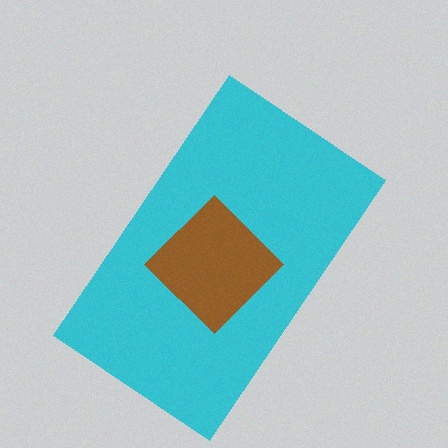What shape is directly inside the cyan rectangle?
The brown diamond.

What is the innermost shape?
The brown diamond.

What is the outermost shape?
The cyan rectangle.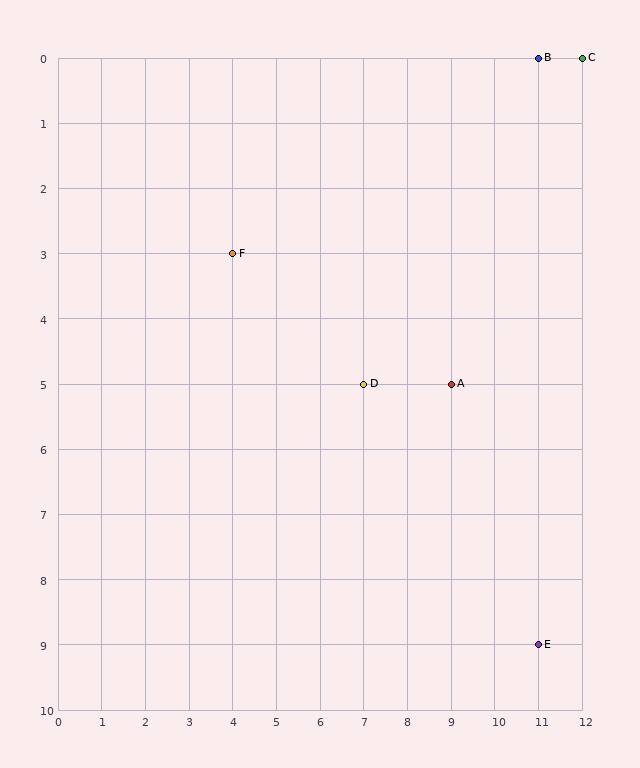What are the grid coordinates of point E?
Point E is at grid coordinates (11, 9).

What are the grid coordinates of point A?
Point A is at grid coordinates (9, 5).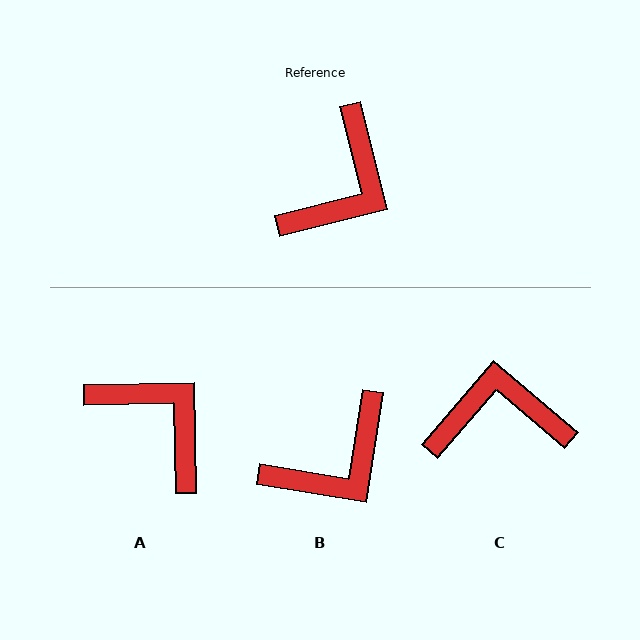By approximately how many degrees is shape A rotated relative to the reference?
Approximately 77 degrees counter-clockwise.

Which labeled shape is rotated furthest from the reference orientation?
C, about 125 degrees away.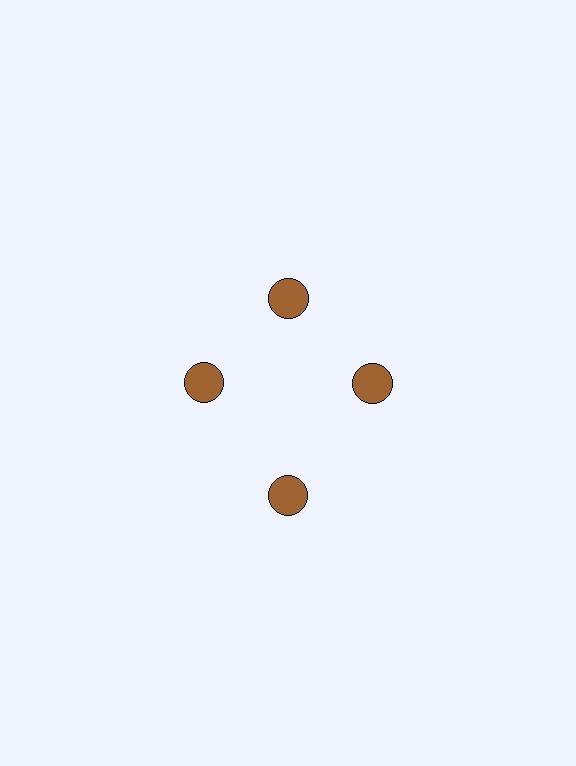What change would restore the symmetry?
The symmetry would be restored by moving it inward, back onto the ring so that all 4 circles sit at equal angles and equal distance from the center.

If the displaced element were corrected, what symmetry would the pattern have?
It would have 4-fold rotational symmetry — the pattern would map onto itself every 90 degrees.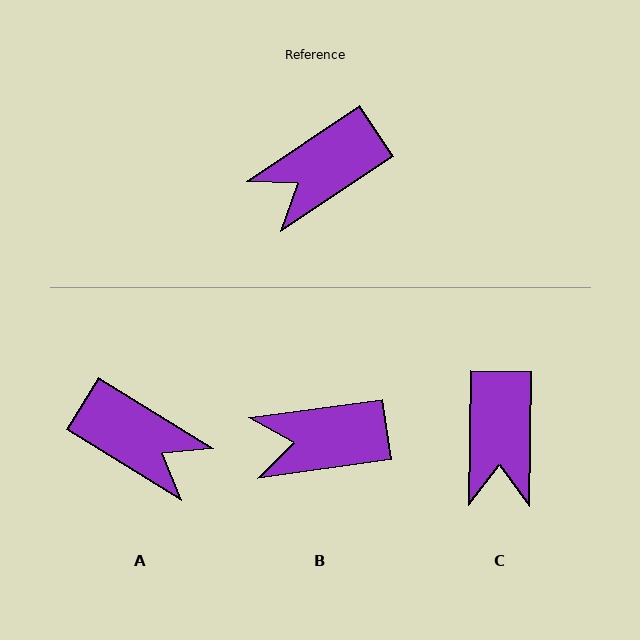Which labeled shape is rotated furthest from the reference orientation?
A, about 114 degrees away.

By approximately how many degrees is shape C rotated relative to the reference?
Approximately 55 degrees counter-clockwise.